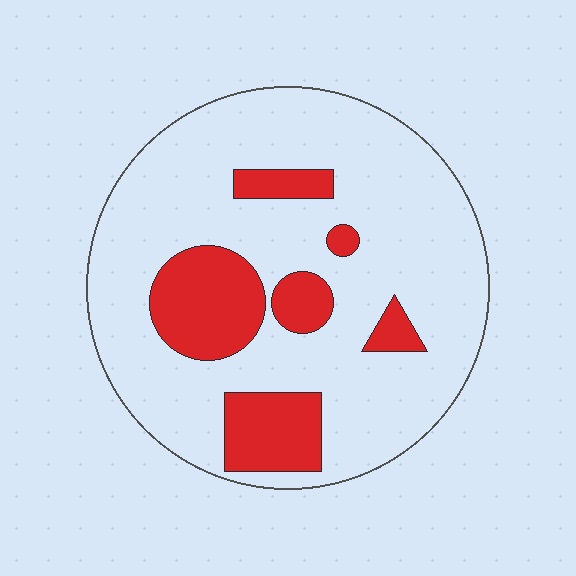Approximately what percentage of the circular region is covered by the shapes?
Approximately 20%.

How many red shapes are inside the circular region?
6.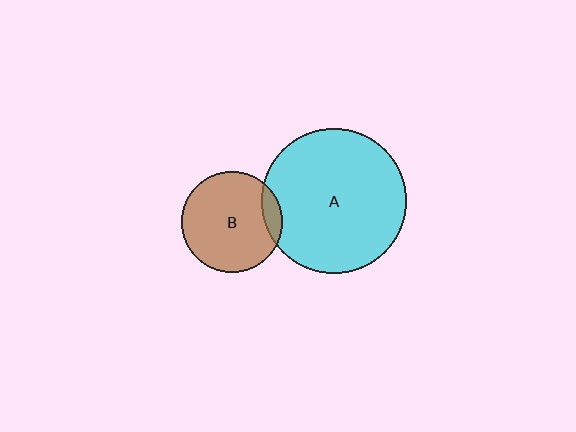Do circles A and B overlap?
Yes.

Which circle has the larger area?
Circle A (cyan).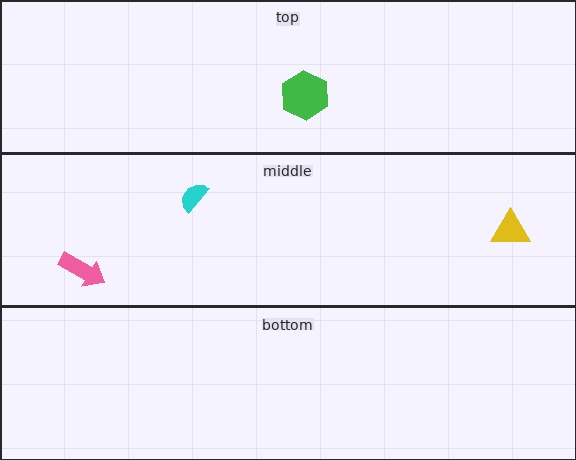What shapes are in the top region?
The green hexagon.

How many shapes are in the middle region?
3.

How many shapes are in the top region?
1.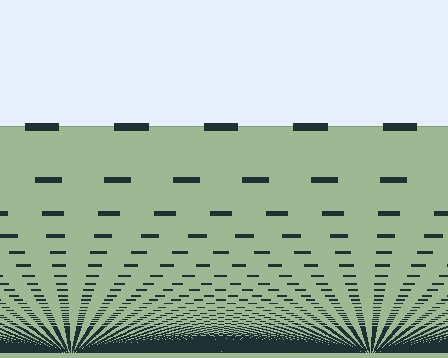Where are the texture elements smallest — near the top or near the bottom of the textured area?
Near the bottom.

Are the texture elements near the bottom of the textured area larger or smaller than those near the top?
Smaller. The gradient is inverted — elements near the bottom are smaller and denser.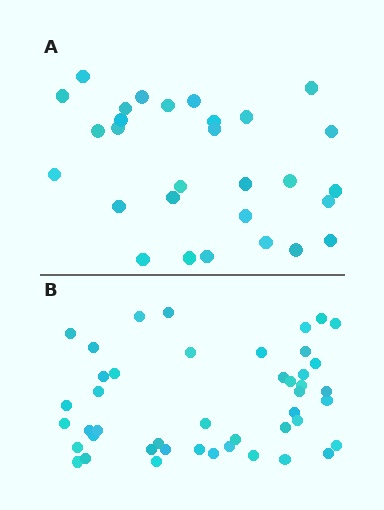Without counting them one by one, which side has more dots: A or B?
Region B (the bottom region) has more dots.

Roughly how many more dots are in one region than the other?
Region B has approximately 15 more dots than region A.